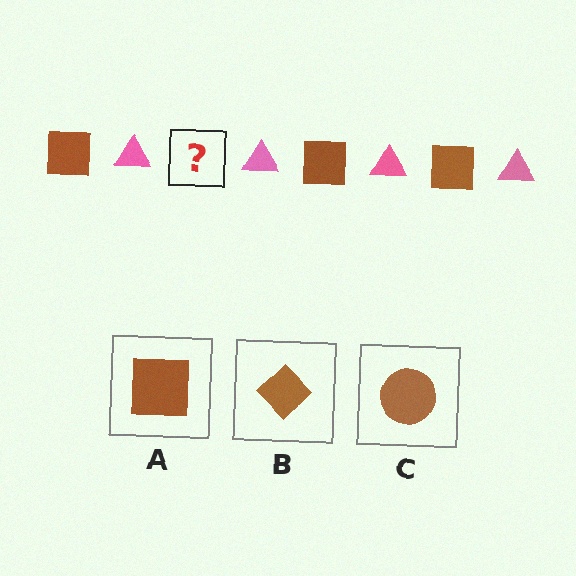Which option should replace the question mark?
Option A.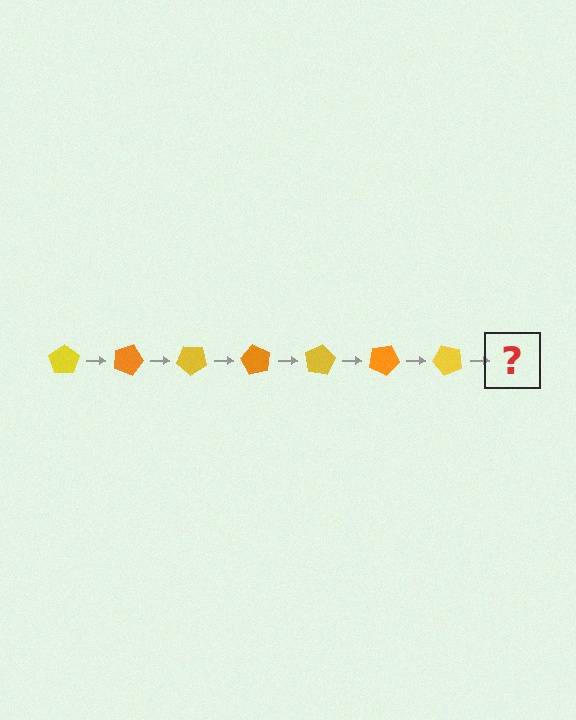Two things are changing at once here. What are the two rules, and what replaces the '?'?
The two rules are that it rotates 20 degrees each step and the color cycles through yellow and orange. The '?' should be an orange pentagon, rotated 140 degrees from the start.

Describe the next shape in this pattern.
It should be an orange pentagon, rotated 140 degrees from the start.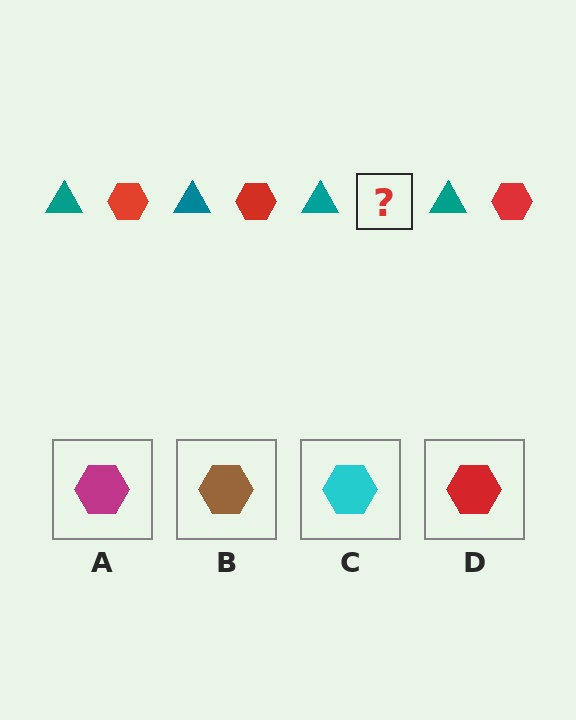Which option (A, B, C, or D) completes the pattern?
D.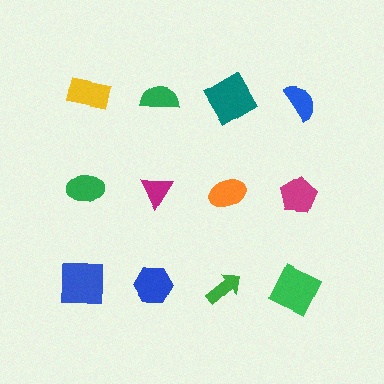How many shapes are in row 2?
4 shapes.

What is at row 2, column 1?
A green ellipse.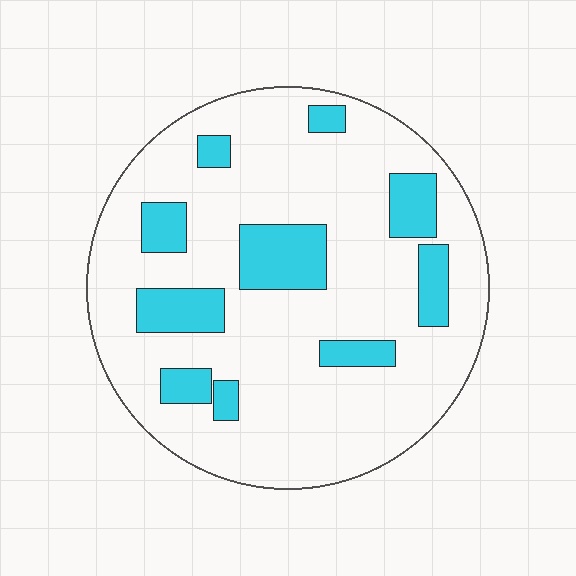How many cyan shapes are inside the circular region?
10.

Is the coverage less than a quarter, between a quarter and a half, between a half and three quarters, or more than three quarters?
Less than a quarter.